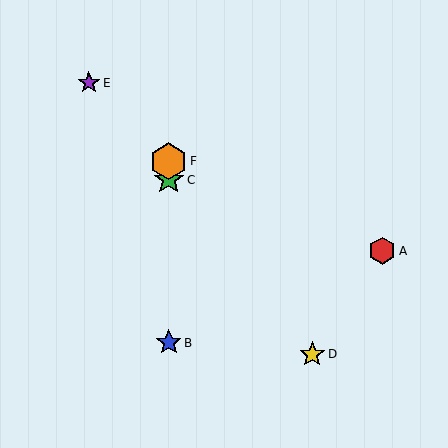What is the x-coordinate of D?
Object D is at x≈312.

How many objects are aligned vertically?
3 objects (B, C, F) are aligned vertically.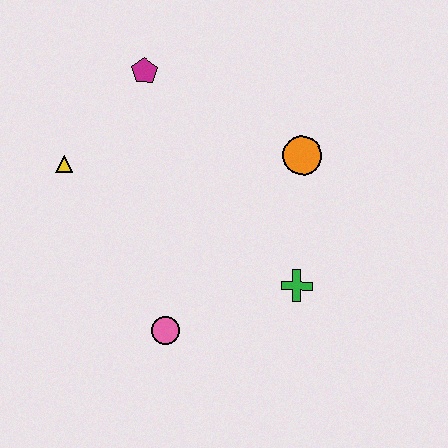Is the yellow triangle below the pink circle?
No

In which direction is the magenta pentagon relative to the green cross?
The magenta pentagon is above the green cross.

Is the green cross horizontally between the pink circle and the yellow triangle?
No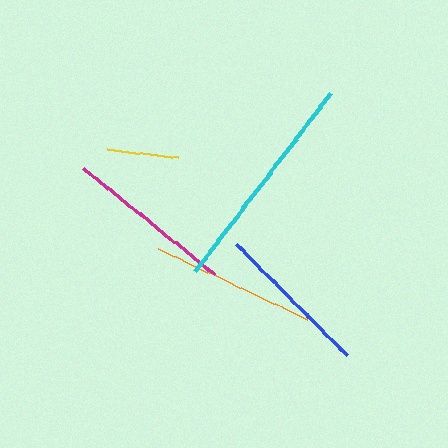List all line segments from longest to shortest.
From longest to shortest: cyan, magenta, orange, blue, yellow.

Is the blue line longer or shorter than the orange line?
The orange line is longer than the blue line.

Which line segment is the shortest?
The yellow line is the shortest at approximately 72 pixels.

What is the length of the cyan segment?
The cyan segment is approximately 224 pixels long.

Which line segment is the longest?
The cyan line is the longest at approximately 224 pixels.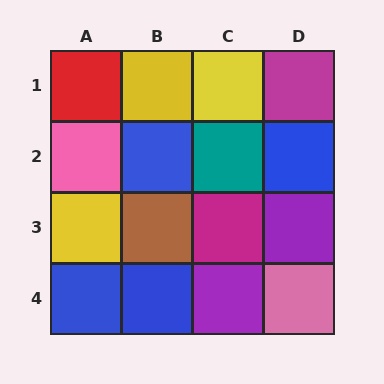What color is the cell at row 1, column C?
Yellow.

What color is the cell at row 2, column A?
Pink.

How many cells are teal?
1 cell is teal.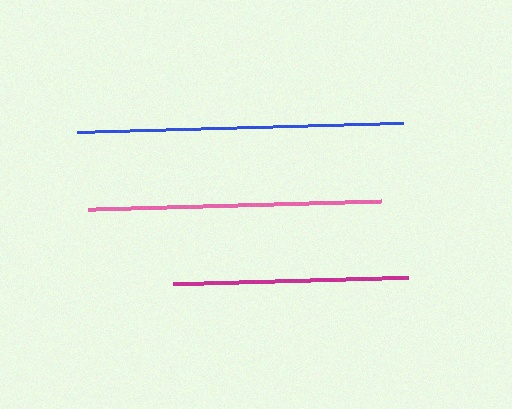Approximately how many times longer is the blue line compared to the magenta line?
The blue line is approximately 1.4 times the length of the magenta line.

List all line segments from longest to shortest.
From longest to shortest: blue, pink, magenta.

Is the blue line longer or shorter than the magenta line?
The blue line is longer than the magenta line.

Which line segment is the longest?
The blue line is the longest at approximately 326 pixels.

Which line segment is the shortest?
The magenta line is the shortest at approximately 235 pixels.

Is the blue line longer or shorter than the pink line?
The blue line is longer than the pink line.